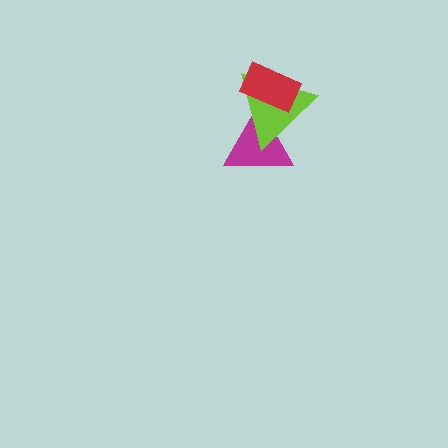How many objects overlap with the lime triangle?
2 objects overlap with the lime triangle.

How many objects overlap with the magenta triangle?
2 objects overlap with the magenta triangle.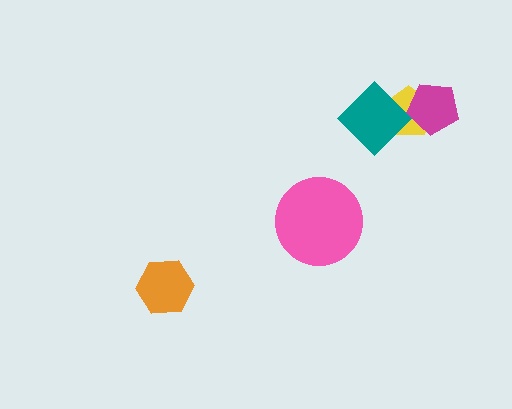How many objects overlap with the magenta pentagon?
1 object overlaps with the magenta pentagon.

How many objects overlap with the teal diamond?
1 object overlaps with the teal diamond.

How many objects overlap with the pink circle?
0 objects overlap with the pink circle.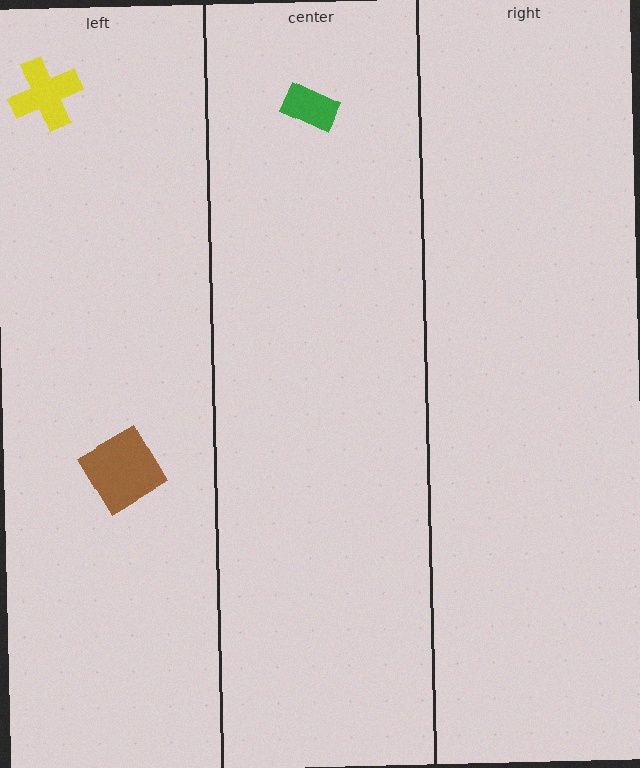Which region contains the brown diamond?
The left region.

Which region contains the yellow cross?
The left region.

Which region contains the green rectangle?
The center region.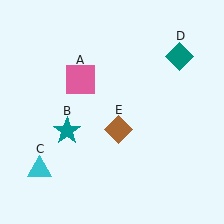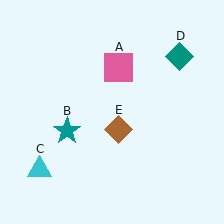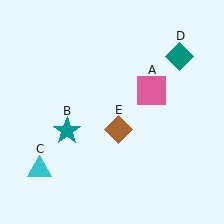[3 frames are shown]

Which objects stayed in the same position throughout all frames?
Teal star (object B) and cyan triangle (object C) and teal diamond (object D) and brown diamond (object E) remained stationary.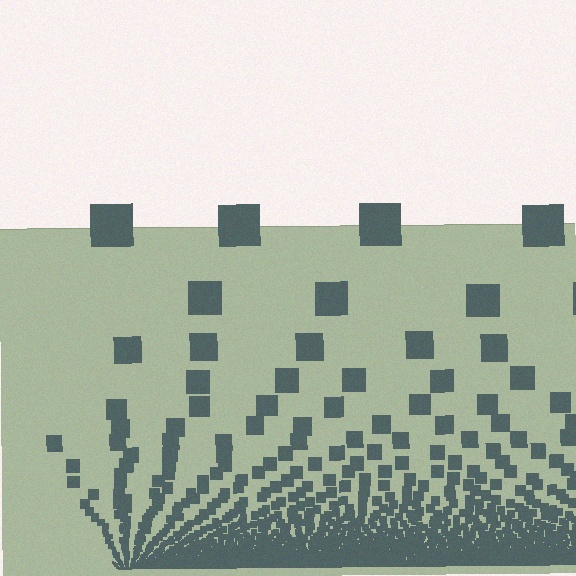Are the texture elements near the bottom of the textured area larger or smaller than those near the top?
Smaller. The gradient is inverted — elements near the bottom are smaller and denser.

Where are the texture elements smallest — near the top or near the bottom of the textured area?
Near the bottom.